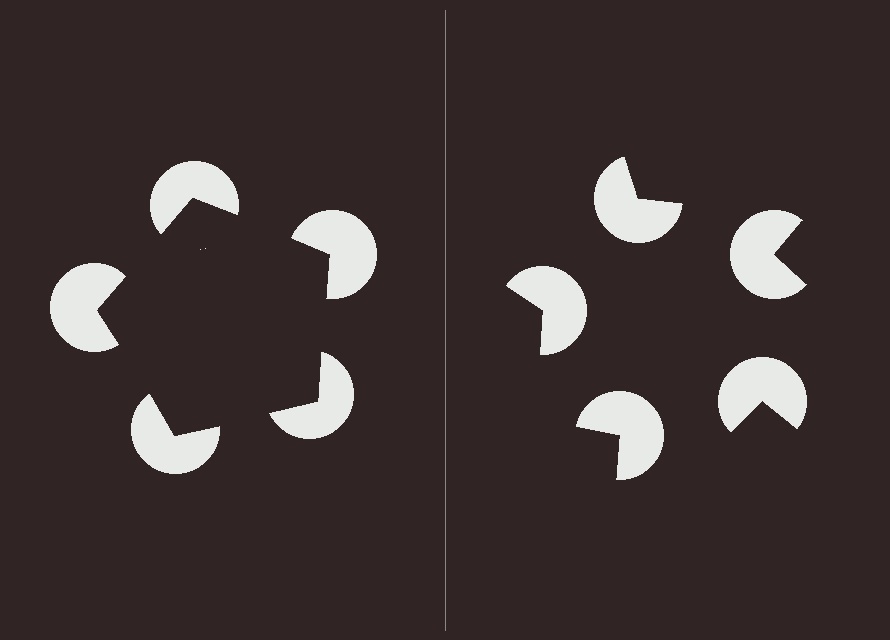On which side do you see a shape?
An illusory pentagon appears on the left side. On the right side the wedge cuts are rotated, so no coherent shape forms.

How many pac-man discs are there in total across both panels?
10 — 5 on each side.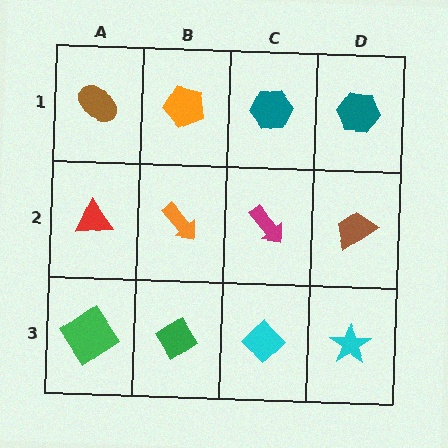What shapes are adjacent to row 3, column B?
An orange arrow (row 2, column B), a green diamond (row 3, column A), a cyan diamond (row 3, column C).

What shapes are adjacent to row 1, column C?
A magenta arrow (row 2, column C), an orange pentagon (row 1, column B), a teal hexagon (row 1, column D).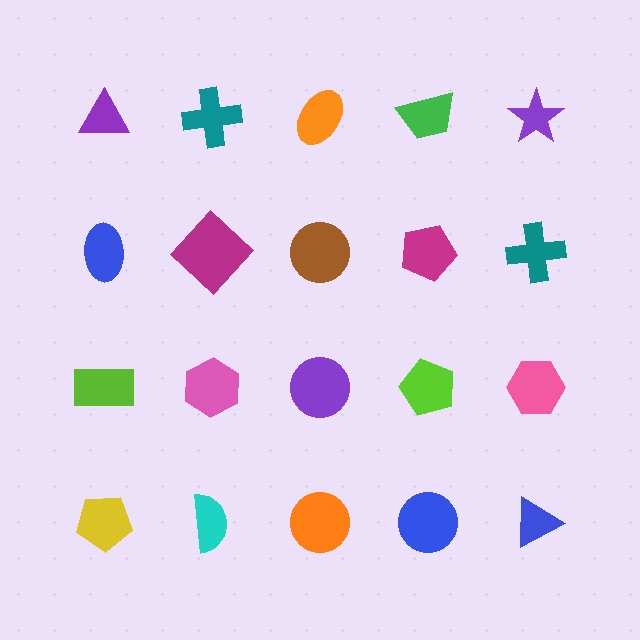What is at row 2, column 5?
A teal cross.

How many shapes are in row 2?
5 shapes.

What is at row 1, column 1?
A purple triangle.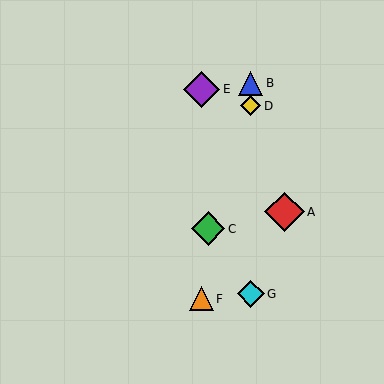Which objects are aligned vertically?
Objects B, D, G are aligned vertically.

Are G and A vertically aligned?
No, G is at x≈251 and A is at x≈284.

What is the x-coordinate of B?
Object B is at x≈251.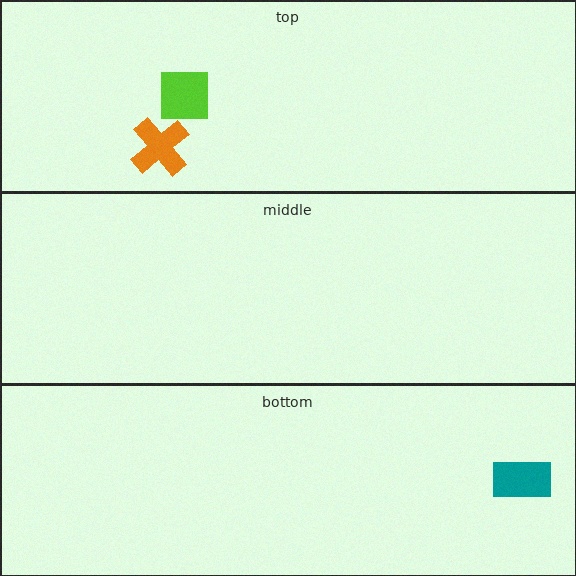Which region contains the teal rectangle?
The bottom region.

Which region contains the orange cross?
The top region.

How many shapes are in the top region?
2.